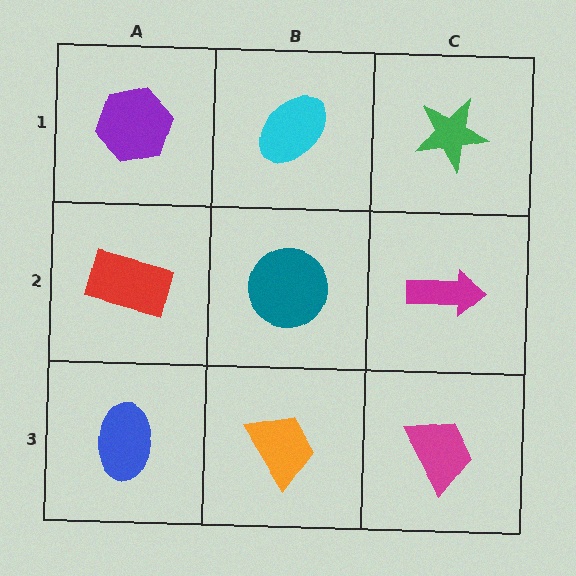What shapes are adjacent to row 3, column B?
A teal circle (row 2, column B), a blue ellipse (row 3, column A), a magenta trapezoid (row 3, column C).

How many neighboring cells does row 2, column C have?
3.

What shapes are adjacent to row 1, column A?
A red rectangle (row 2, column A), a cyan ellipse (row 1, column B).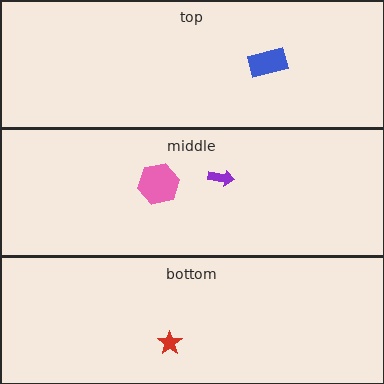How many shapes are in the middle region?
2.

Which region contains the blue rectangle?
The top region.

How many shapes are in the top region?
1.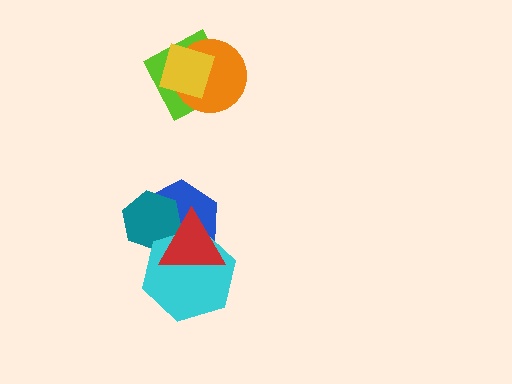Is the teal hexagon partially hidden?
Yes, it is partially covered by another shape.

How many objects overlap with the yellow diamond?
2 objects overlap with the yellow diamond.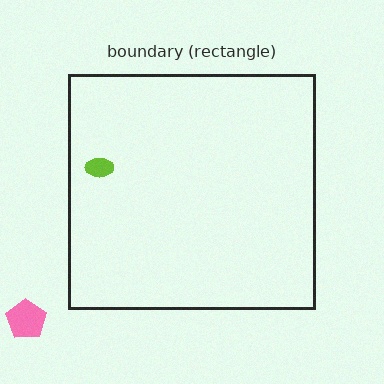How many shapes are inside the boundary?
1 inside, 1 outside.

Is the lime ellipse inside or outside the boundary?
Inside.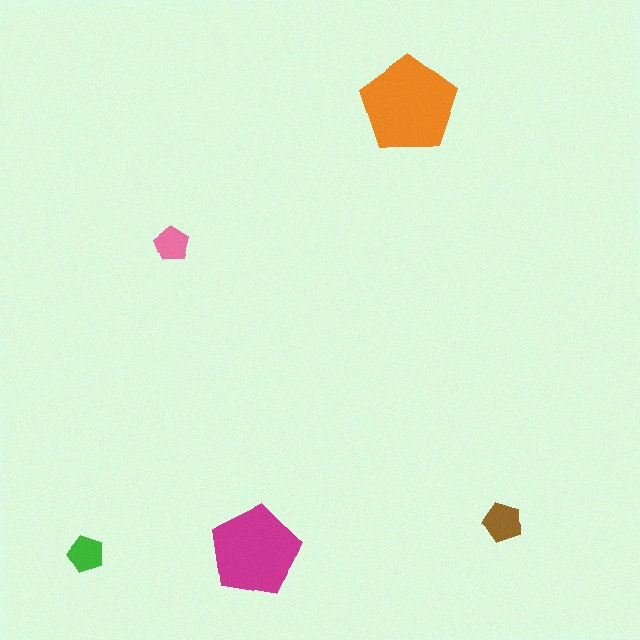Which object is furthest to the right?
The brown pentagon is rightmost.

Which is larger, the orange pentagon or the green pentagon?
The orange one.